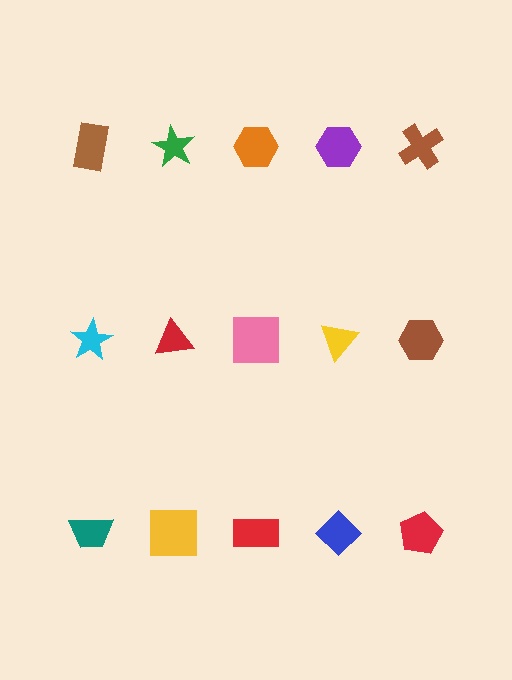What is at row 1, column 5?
A brown cross.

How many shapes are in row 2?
5 shapes.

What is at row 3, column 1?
A teal trapezoid.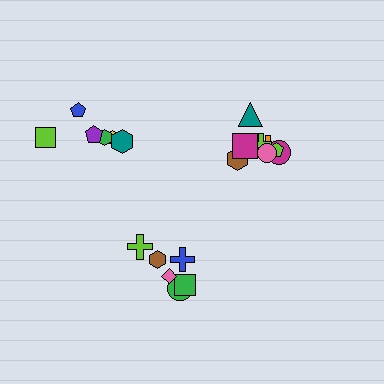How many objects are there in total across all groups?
There are 20 objects.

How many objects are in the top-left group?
There are 6 objects.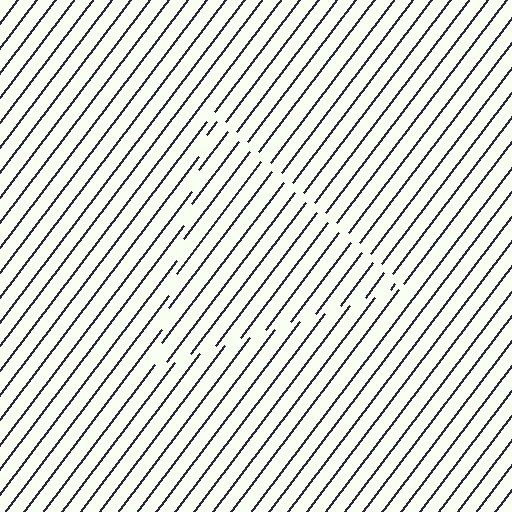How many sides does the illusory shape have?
3 sides — the line-ends trace a triangle.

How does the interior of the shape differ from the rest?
The interior of the shape contains the same grating, shifted by half a period — the contour is defined by the phase discontinuity where line-ends from the inner and outer gratings abut.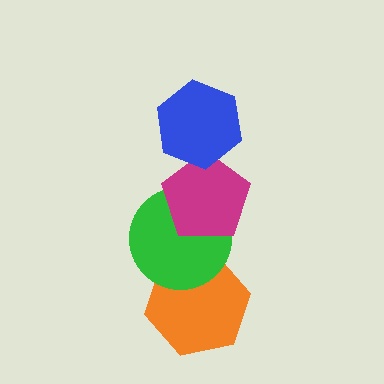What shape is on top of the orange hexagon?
The green circle is on top of the orange hexagon.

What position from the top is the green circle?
The green circle is 3rd from the top.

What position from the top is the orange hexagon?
The orange hexagon is 4th from the top.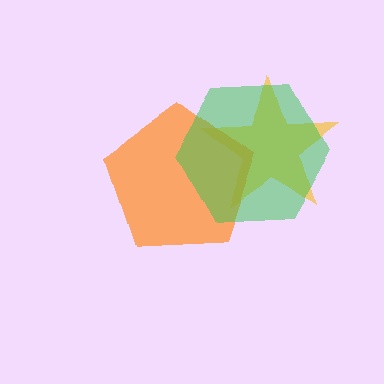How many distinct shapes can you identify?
There are 3 distinct shapes: a yellow star, an orange pentagon, a green hexagon.